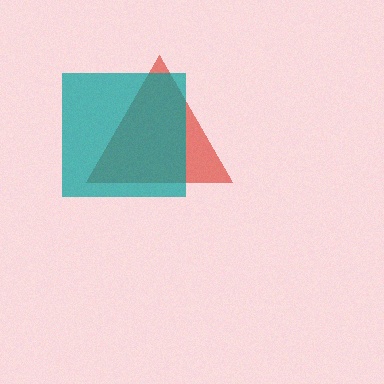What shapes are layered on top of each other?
The layered shapes are: a red triangle, a teal square.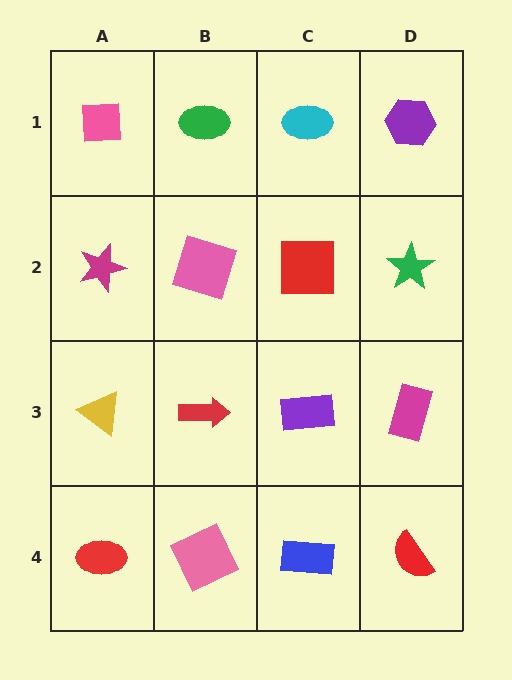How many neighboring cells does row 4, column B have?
3.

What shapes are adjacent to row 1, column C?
A red square (row 2, column C), a green ellipse (row 1, column B), a purple hexagon (row 1, column D).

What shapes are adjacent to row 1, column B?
A pink square (row 2, column B), a pink square (row 1, column A), a cyan ellipse (row 1, column C).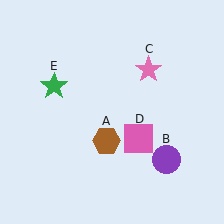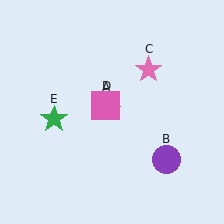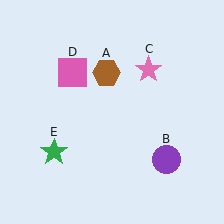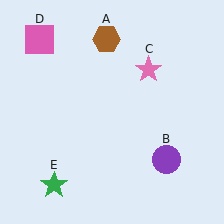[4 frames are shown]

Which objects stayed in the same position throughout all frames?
Purple circle (object B) and pink star (object C) remained stationary.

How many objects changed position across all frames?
3 objects changed position: brown hexagon (object A), pink square (object D), green star (object E).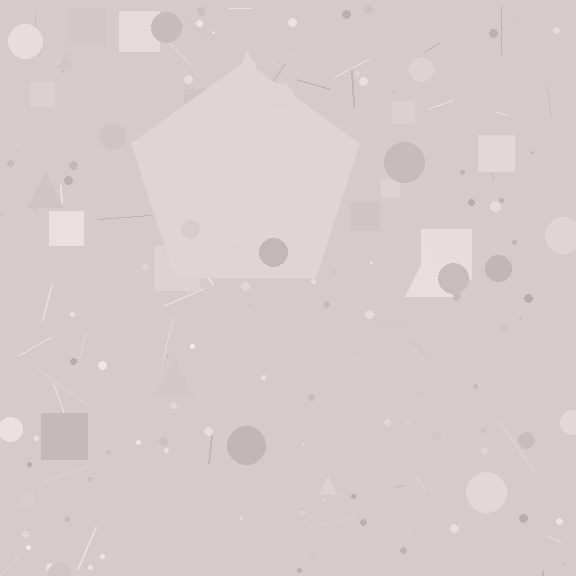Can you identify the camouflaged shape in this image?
The camouflaged shape is a pentagon.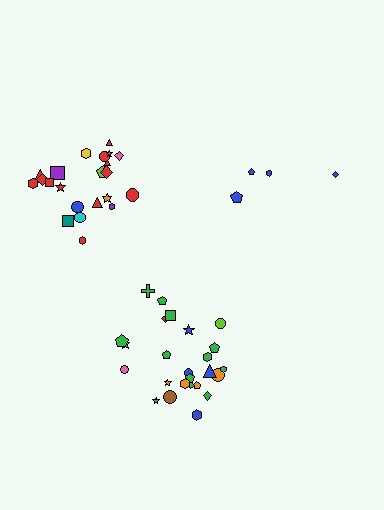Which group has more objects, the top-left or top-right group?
The top-left group.